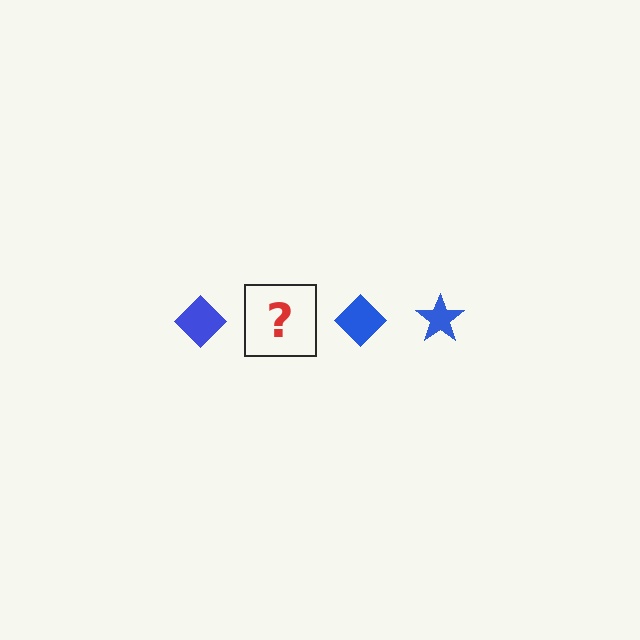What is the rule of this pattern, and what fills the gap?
The rule is that the pattern cycles through diamond, star shapes in blue. The gap should be filled with a blue star.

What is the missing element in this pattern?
The missing element is a blue star.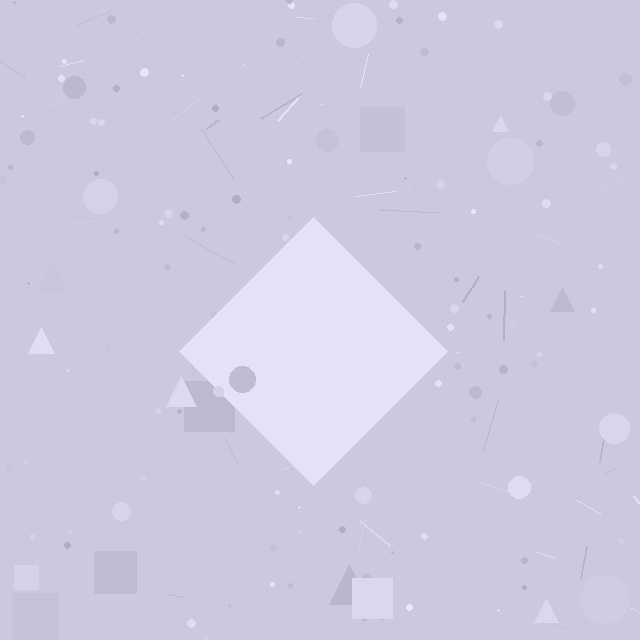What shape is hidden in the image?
A diamond is hidden in the image.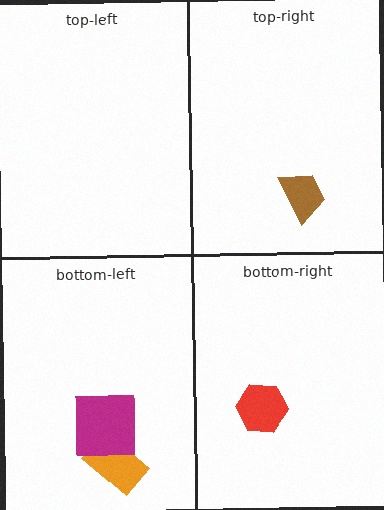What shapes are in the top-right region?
The brown trapezoid.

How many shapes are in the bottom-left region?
2.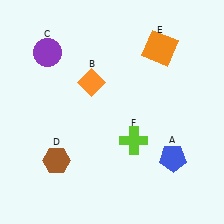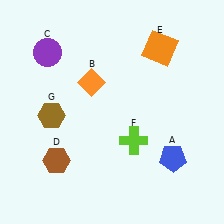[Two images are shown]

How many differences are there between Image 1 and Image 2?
There is 1 difference between the two images.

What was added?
A brown hexagon (G) was added in Image 2.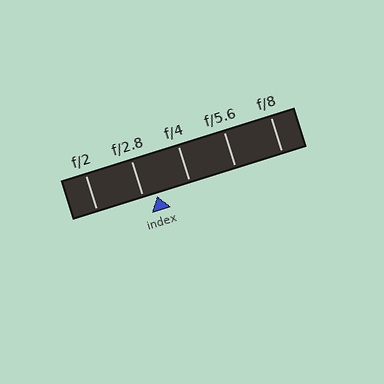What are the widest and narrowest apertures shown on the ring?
The widest aperture shown is f/2 and the narrowest is f/8.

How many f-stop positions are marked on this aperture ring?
There are 5 f-stop positions marked.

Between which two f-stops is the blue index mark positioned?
The index mark is between f/2.8 and f/4.